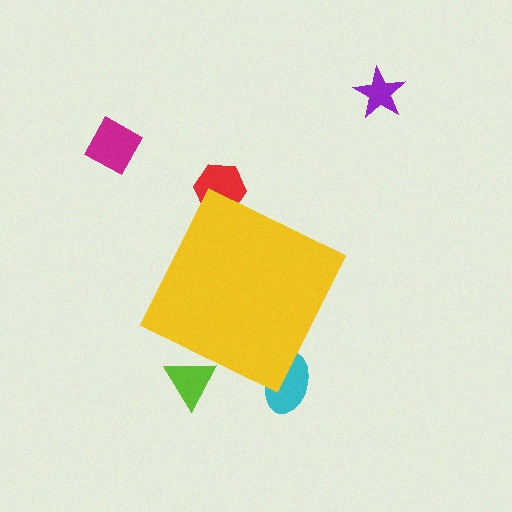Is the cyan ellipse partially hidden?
Yes, the cyan ellipse is partially hidden behind the yellow diamond.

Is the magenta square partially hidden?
No, the magenta square is fully visible.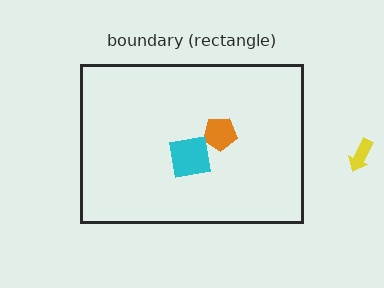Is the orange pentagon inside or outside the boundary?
Inside.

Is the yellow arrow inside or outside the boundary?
Outside.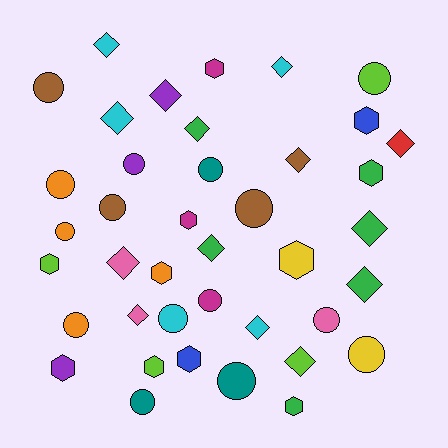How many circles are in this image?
There are 15 circles.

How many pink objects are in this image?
There are 3 pink objects.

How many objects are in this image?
There are 40 objects.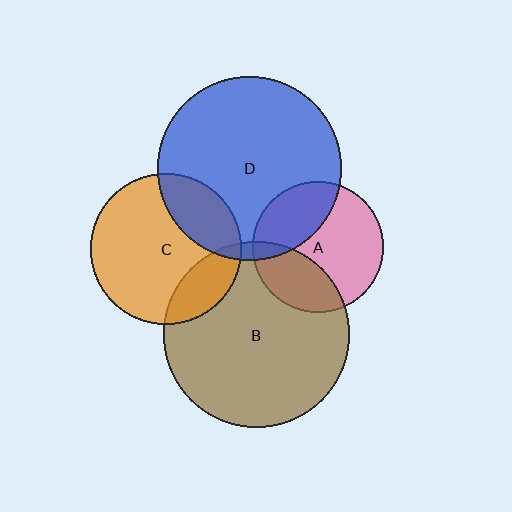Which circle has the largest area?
Circle B (brown).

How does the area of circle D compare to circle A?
Approximately 2.0 times.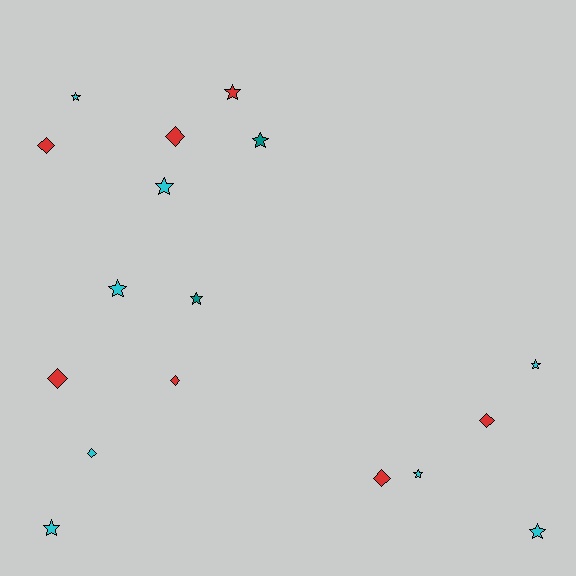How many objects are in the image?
There are 17 objects.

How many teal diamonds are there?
There are no teal diamonds.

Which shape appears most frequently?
Star, with 10 objects.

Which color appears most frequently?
Cyan, with 8 objects.